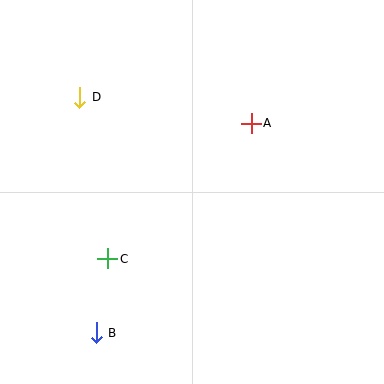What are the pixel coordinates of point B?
Point B is at (96, 333).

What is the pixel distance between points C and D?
The distance between C and D is 164 pixels.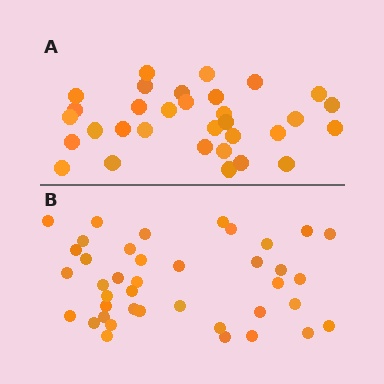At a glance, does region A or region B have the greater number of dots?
Region B (the bottom region) has more dots.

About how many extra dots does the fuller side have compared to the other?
Region B has roughly 8 or so more dots than region A.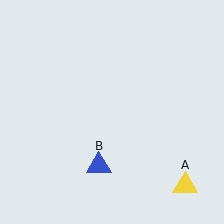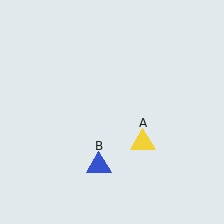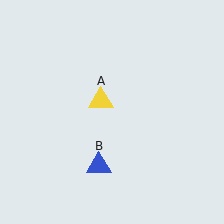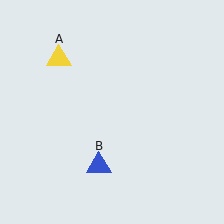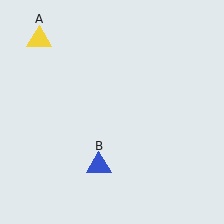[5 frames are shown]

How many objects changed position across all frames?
1 object changed position: yellow triangle (object A).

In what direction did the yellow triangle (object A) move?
The yellow triangle (object A) moved up and to the left.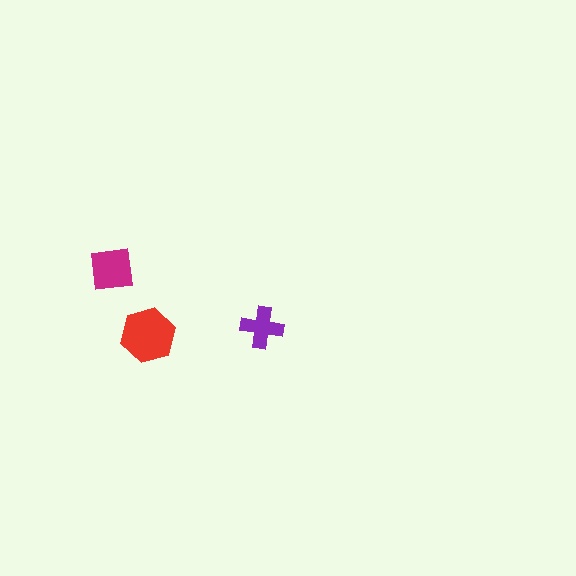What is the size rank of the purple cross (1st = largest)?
3rd.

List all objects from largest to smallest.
The red hexagon, the magenta square, the purple cross.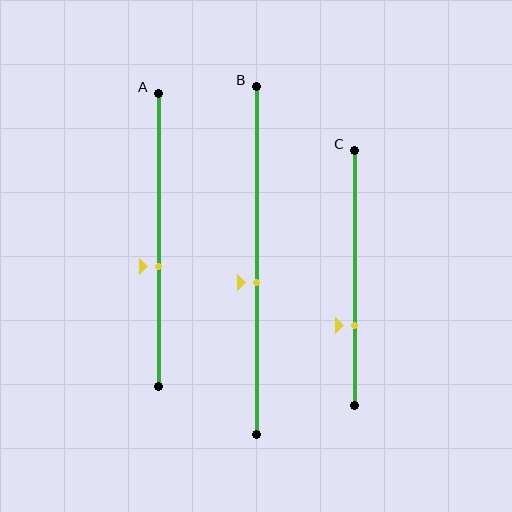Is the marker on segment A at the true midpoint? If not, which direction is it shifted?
No, the marker on segment A is shifted downward by about 9% of the segment length.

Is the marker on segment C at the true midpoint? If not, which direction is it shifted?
No, the marker on segment C is shifted downward by about 19% of the segment length.